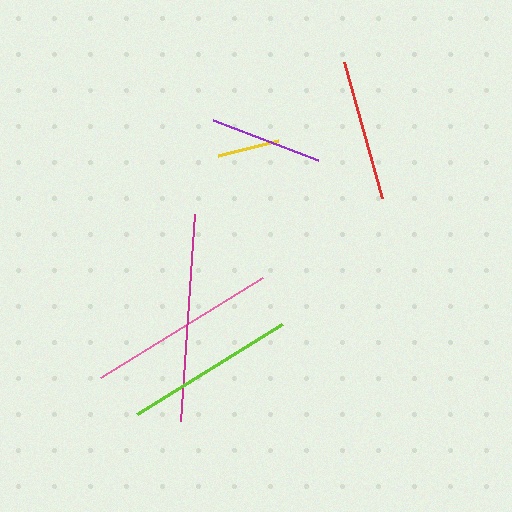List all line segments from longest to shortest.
From longest to shortest: magenta, pink, lime, red, purple, yellow.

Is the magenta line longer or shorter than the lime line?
The magenta line is longer than the lime line.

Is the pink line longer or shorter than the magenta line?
The magenta line is longer than the pink line.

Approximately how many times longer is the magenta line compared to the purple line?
The magenta line is approximately 1.9 times the length of the purple line.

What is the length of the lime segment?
The lime segment is approximately 171 pixels long.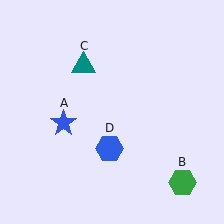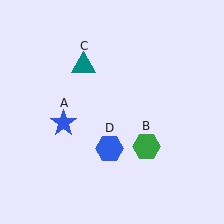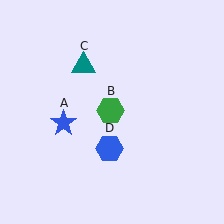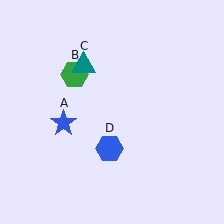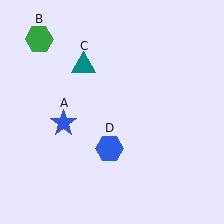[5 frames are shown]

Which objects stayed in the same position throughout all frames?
Blue star (object A) and teal triangle (object C) and blue hexagon (object D) remained stationary.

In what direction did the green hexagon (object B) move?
The green hexagon (object B) moved up and to the left.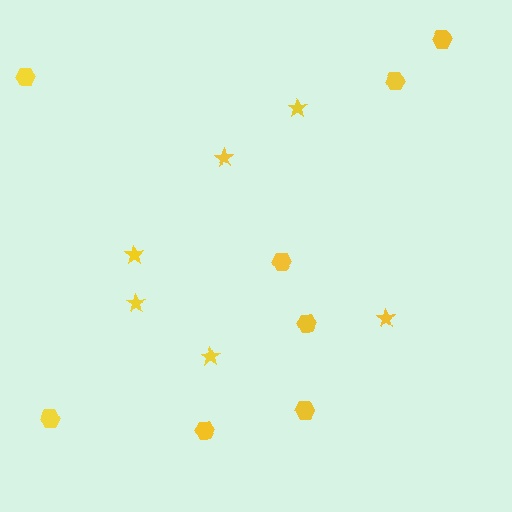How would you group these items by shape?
There are 2 groups: one group of stars (6) and one group of hexagons (8).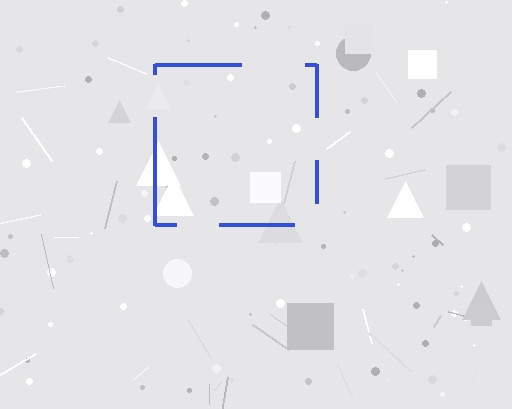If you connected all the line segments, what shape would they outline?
They would outline a square.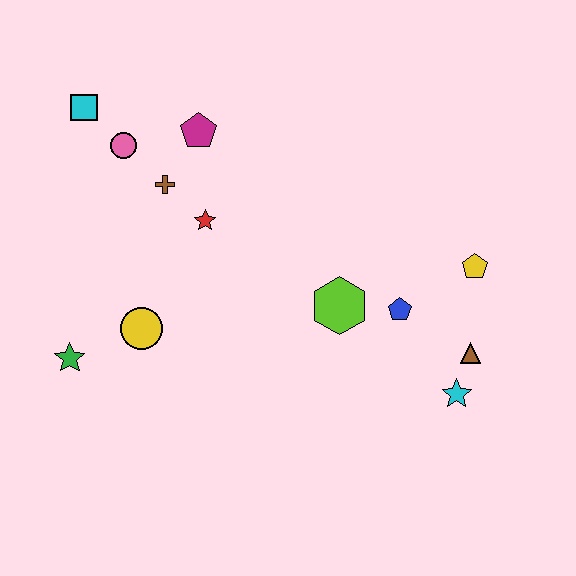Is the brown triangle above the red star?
No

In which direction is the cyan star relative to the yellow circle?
The cyan star is to the right of the yellow circle.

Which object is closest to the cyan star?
The brown triangle is closest to the cyan star.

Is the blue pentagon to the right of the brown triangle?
No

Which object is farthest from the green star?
The yellow pentagon is farthest from the green star.